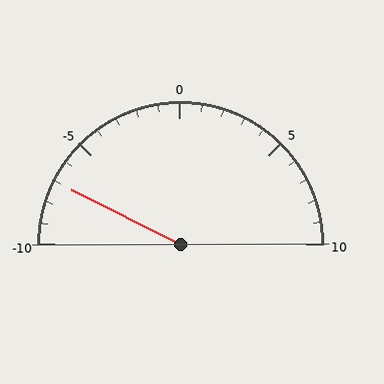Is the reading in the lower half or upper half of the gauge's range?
The reading is in the lower half of the range (-10 to 10).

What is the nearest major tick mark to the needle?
The nearest major tick mark is -5.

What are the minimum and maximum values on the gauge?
The gauge ranges from -10 to 10.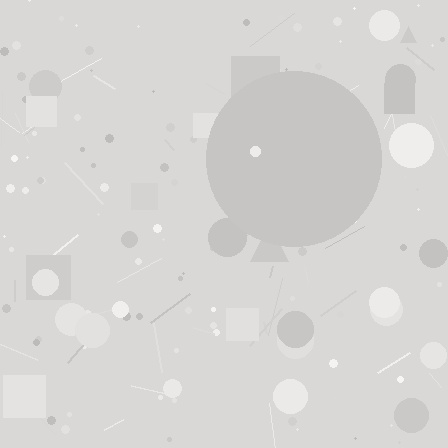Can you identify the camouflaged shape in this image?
The camouflaged shape is a circle.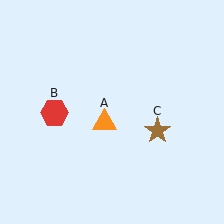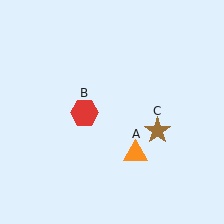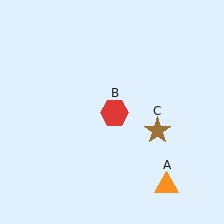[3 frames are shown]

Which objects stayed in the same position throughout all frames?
Brown star (object C) remained stationary.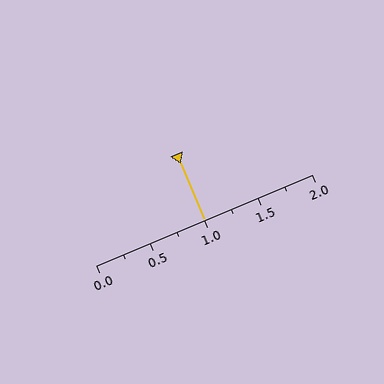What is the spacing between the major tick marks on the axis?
The major ticks are spaced 0.5 apart.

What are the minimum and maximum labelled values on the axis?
The axis runs from 0.0 to 2.0.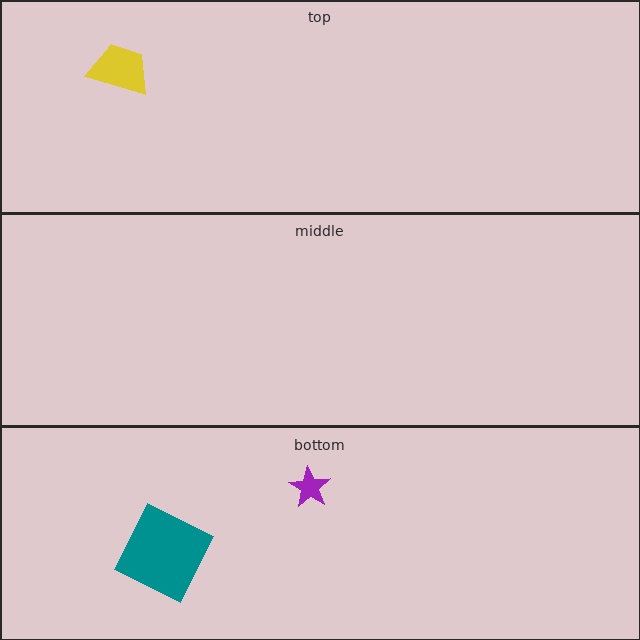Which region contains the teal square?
The bottom region.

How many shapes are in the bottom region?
2.